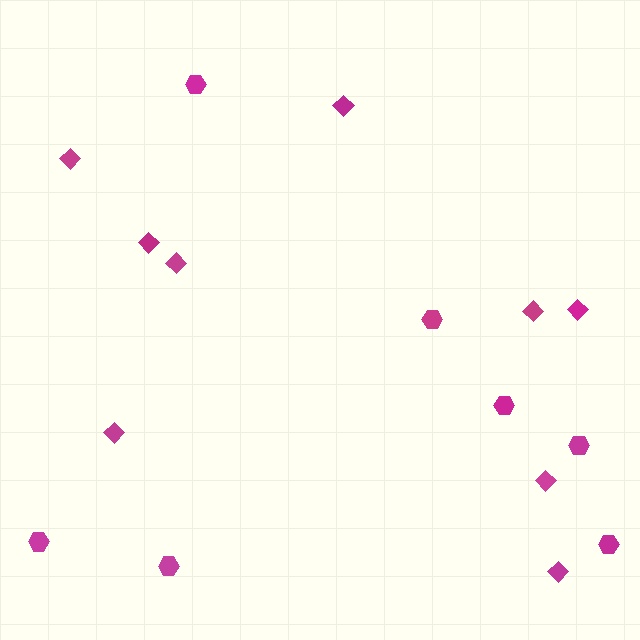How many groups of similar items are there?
There are 2 groups: one group of diamonds (9) and one group of hexagons (7).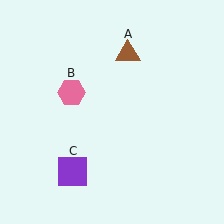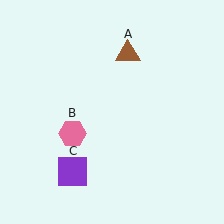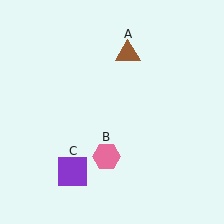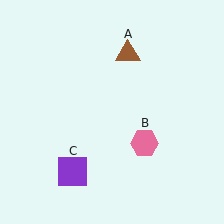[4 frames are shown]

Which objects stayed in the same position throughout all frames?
Brown triangle (object A) and purple square (object C) remained stationary.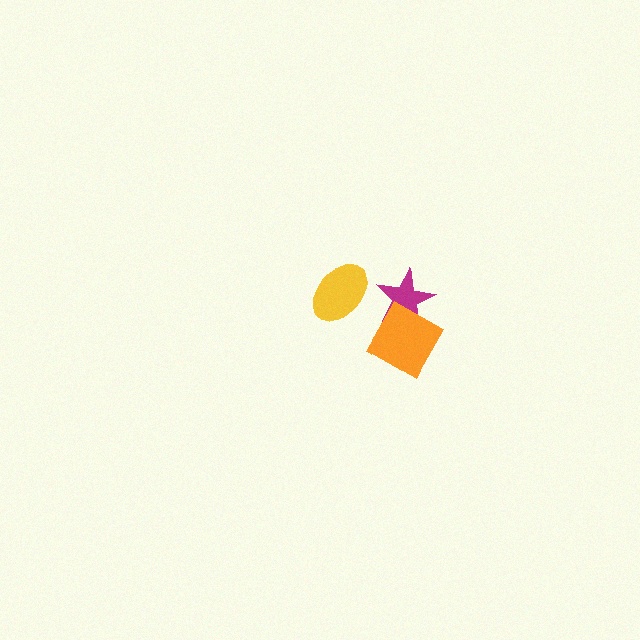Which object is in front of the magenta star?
The orange diamond is in front of the magenta star.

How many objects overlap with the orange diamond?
1 object overlaps with the orange diamond.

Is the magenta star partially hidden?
Yes, it is partially covered by another shape.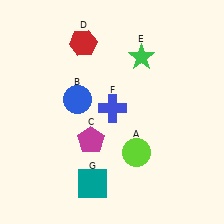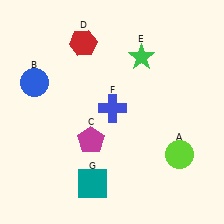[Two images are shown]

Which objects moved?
The objects that moved are: the lime circle (A), the blue circle (B).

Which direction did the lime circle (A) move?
The lime circle (A) moved right.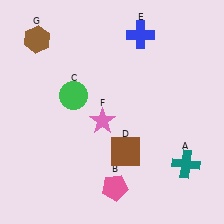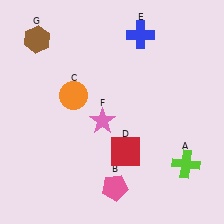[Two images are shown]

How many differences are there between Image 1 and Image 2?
There are 3 differences between the two images.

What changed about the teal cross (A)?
In Image 1, A is teal. In Image 2, it changed to lime.